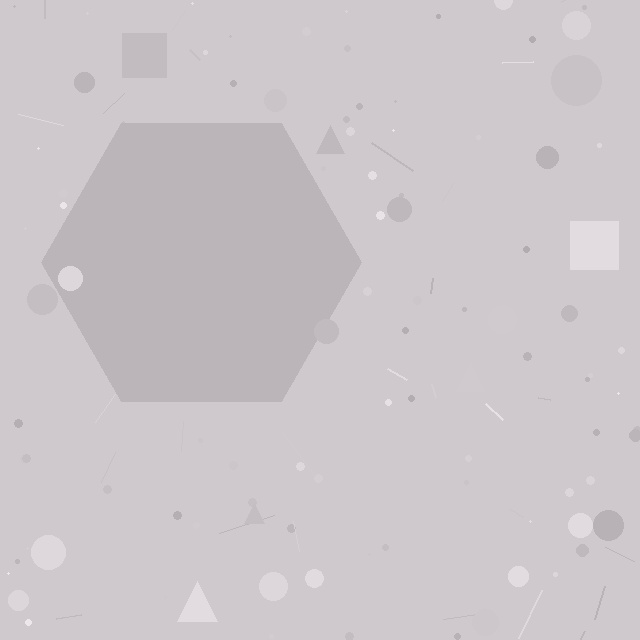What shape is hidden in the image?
A hexagon is hidden in the image.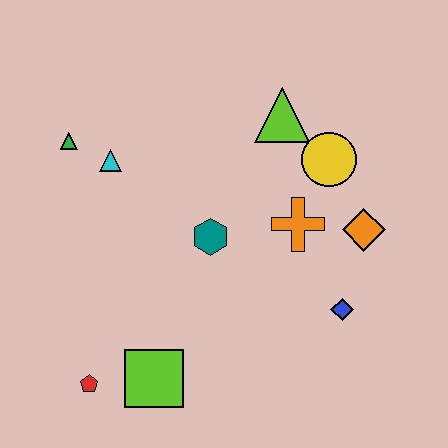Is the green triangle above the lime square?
Yes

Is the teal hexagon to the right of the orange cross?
No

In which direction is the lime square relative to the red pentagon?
The lime square is to the right of the red pentagon.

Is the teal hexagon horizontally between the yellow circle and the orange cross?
No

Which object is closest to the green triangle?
The cyan triangle is closest to the green triangle.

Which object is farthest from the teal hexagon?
The red pentagon is farthest from the teal hexagon.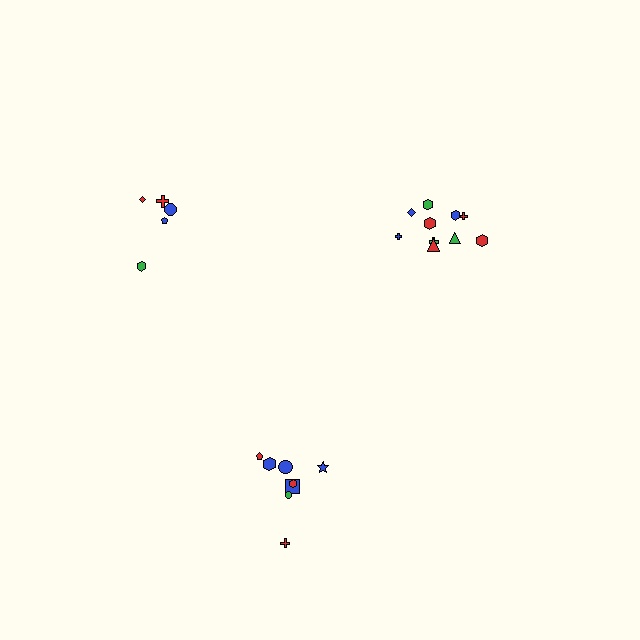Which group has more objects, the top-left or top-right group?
The top-right group.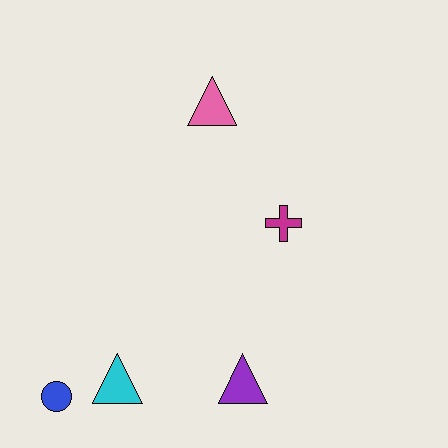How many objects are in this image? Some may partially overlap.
There are 5 objects.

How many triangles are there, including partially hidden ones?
There are 3 triangles.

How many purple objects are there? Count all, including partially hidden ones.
There is 1 purple object.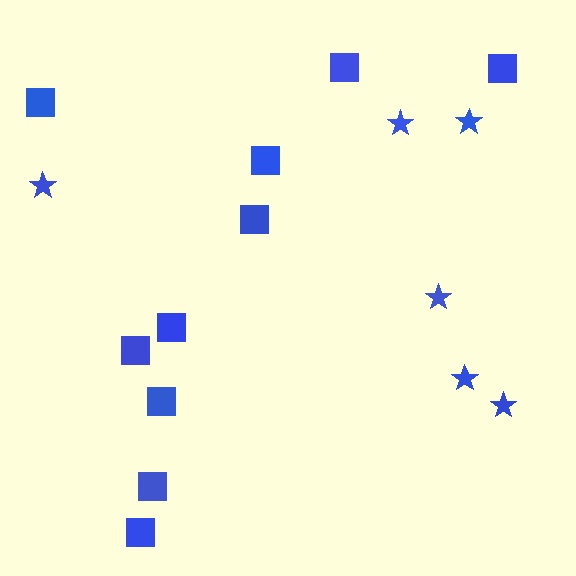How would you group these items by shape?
There are 2 groups: one group of stars (6) and one group of squares (10).